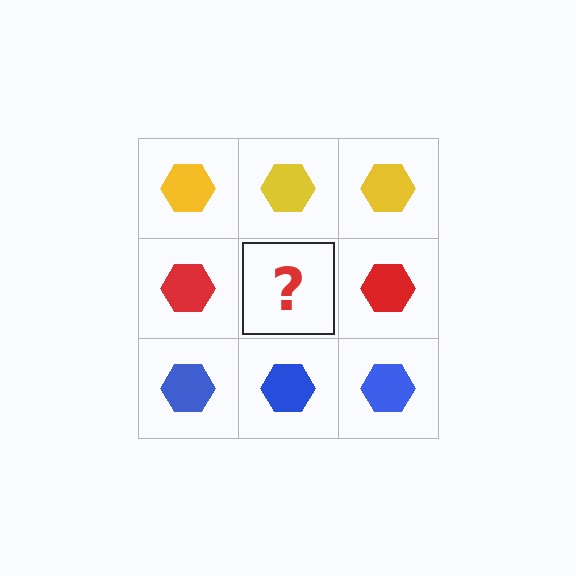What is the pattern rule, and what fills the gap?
The rule is that each row has a consistent color. The gap should be filled with a red hexagon.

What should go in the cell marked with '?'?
The missing cell should contain a red hexagon.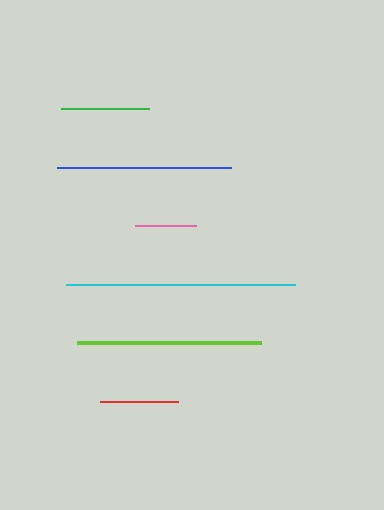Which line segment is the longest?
The cyan line is the longest at approximately 230 pixels.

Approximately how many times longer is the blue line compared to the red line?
The blue line is approximately 2.2 times the length of the red line.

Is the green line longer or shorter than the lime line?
The lime line is longer than the green line.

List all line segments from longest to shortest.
From longest to shortest: cyan, lime, blue, green, red, pink.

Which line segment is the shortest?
The pink line is the shortest at approximately 61 pixels.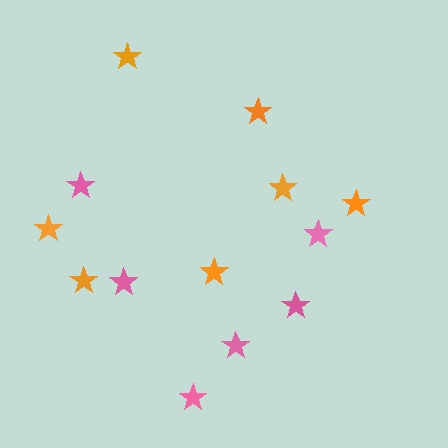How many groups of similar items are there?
There are 2 groups: one group of pink stars (6) and one group of orange stars (7).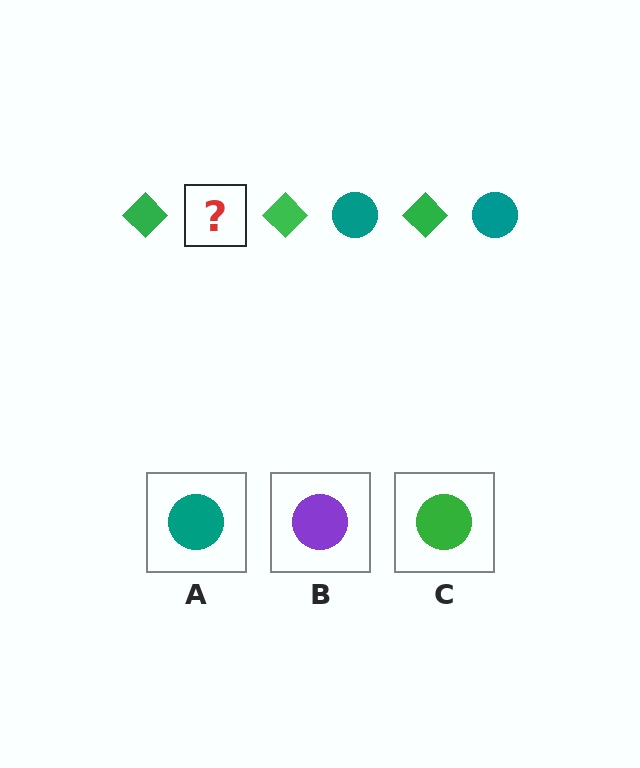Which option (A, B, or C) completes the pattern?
A.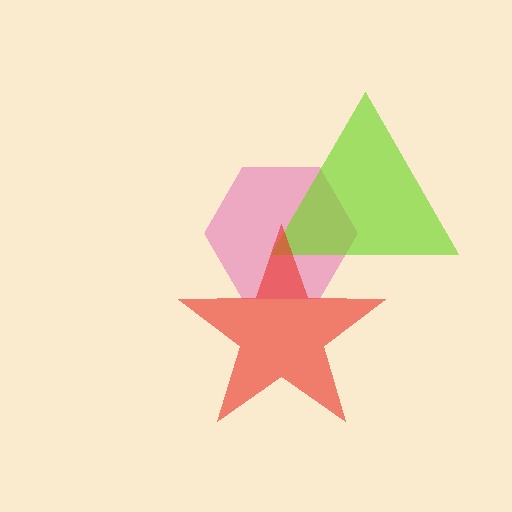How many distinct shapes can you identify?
There are 3 distinct shapes: a pink hexagon, a lime triangle, a red star.